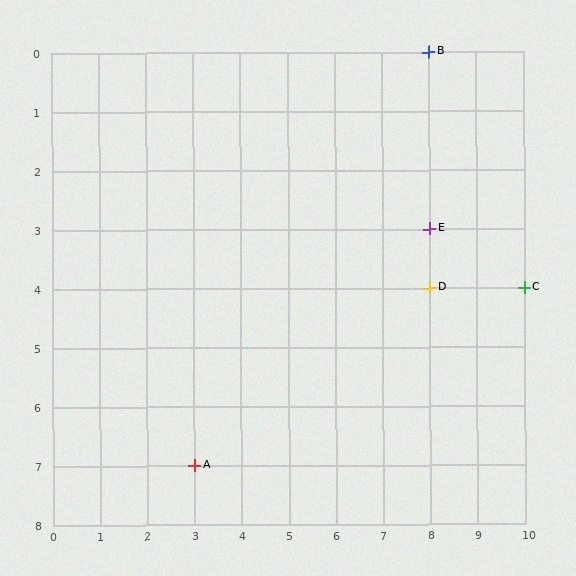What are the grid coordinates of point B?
Point B is at grid coordinates (8, 0).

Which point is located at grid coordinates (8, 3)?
Point E is at (8, 3).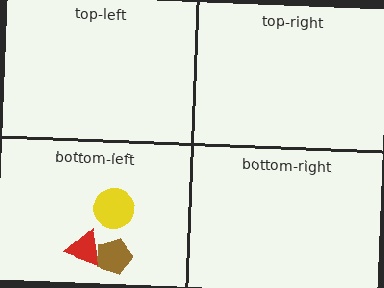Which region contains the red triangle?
The bottom-left region.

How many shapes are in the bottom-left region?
3.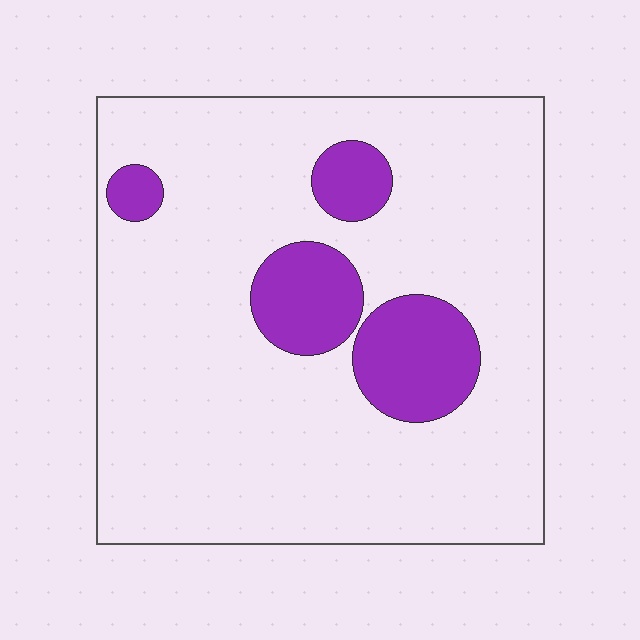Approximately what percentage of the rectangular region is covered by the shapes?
Approximately 15%.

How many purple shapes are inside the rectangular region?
4.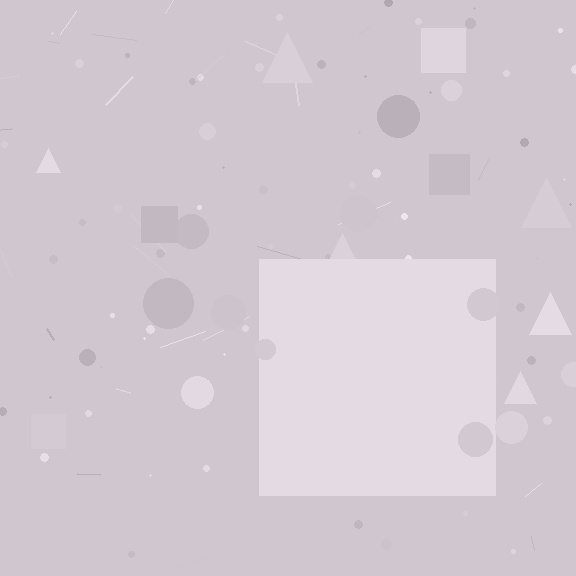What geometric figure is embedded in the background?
A square is embedded in the background.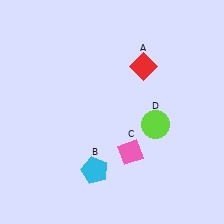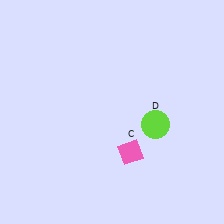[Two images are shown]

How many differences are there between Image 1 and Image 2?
There are 2 differences between the two images.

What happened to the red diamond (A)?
The red diamond (A) was removed in Image 2. It was in the top-right area of Image 1.